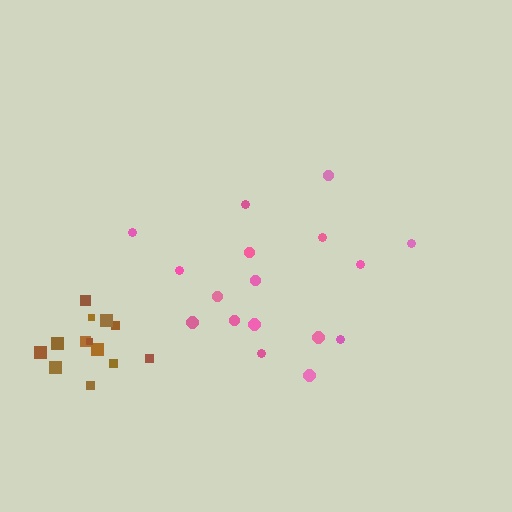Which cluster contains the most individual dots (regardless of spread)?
Pink (17).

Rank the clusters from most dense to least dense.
brown, pink.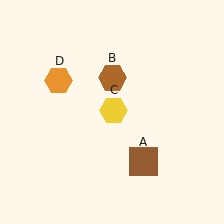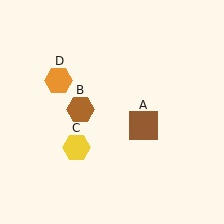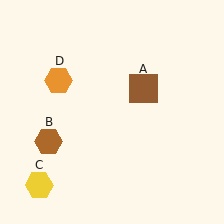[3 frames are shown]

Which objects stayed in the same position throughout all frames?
Orange hexagon (object D) remained stationary.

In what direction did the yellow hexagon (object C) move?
The yellow hexagon (object C) moved down and to the left.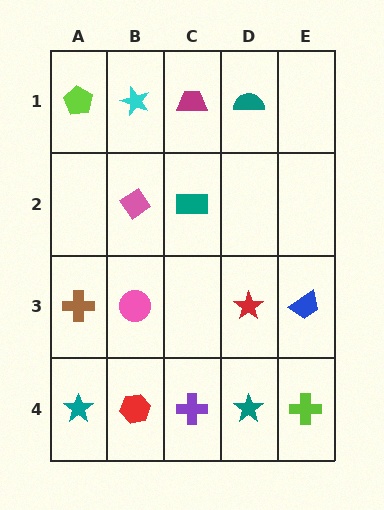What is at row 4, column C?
A purple cross.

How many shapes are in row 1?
4 shapes.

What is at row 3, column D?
A red star.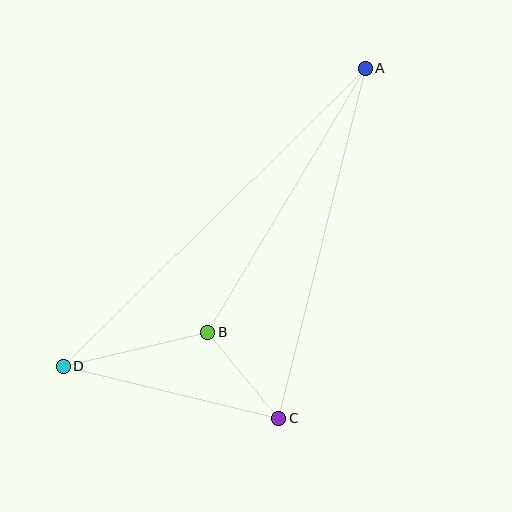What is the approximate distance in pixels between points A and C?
The distance between A and C is approximately 360 pixels.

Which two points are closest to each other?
Points B and C are closest to each other.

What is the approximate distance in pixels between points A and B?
The distance between A and B is approximately 307 pixels.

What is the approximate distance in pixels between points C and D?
The distance between C and D is approximately 222 pixels.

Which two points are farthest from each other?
Points A and D are farthest from each other.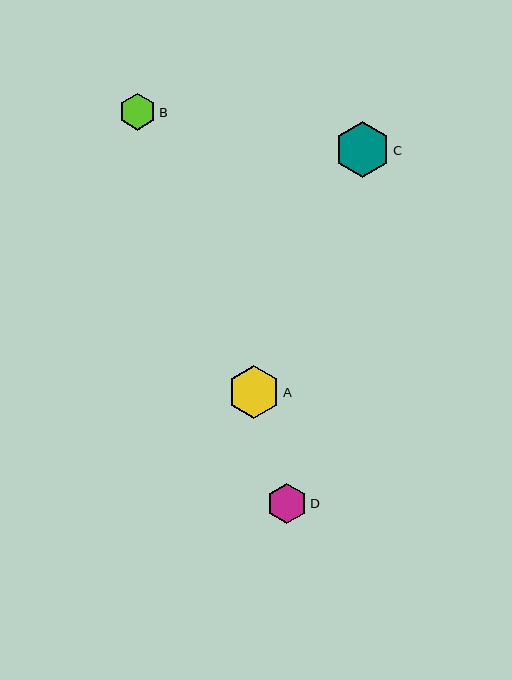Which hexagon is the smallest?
Hexagon B is the smallest with a size of approximately 37 pixels.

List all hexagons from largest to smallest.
From largest to smallest: C, A, D, B.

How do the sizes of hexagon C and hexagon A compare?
Hexagon C and hexagon A are approximately the same size.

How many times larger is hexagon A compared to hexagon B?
Hexagon A is approximately 1.4 times the size of hexagon B.